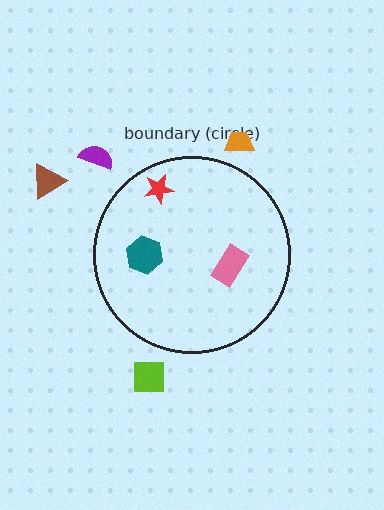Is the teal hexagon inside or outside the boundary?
Inside.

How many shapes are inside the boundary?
3 inside, 4 outside.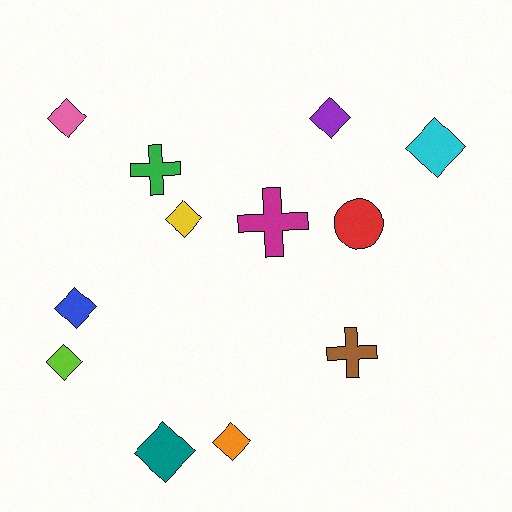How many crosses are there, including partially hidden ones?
There are 3 crosses.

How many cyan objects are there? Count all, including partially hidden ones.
There is 1 cyan object.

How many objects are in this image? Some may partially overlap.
There are 12 objects.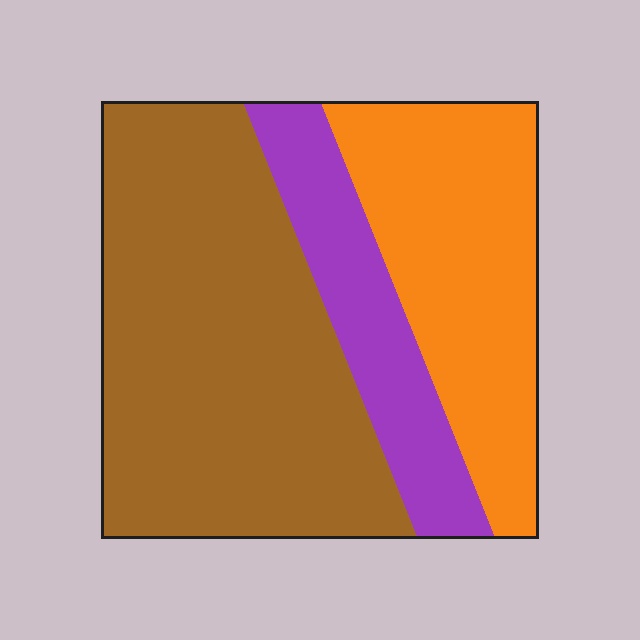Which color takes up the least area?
Purple, at roughly 20%.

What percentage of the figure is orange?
Orange covers roughly 30% of the figure.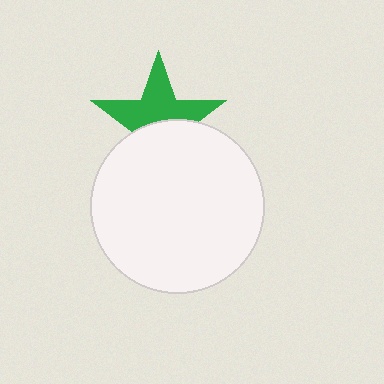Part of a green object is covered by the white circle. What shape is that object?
It is a star.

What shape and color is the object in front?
The object in front is a white circle.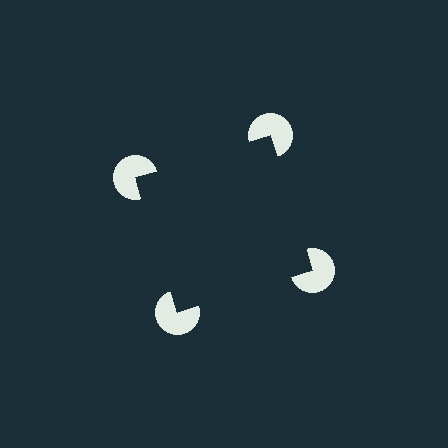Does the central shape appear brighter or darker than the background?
It typically appears slightly darker than the background, even though no actual brightness change is drawn.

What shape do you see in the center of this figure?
An illusory square — its edges are inferred from the aligned wedge cuts in the pac-man discs, not physically drawn.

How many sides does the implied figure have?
4 sides.